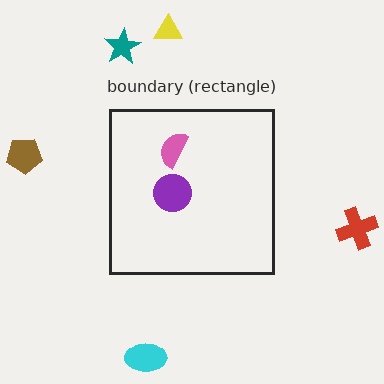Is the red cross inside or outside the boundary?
Outside.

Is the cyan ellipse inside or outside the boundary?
Outside.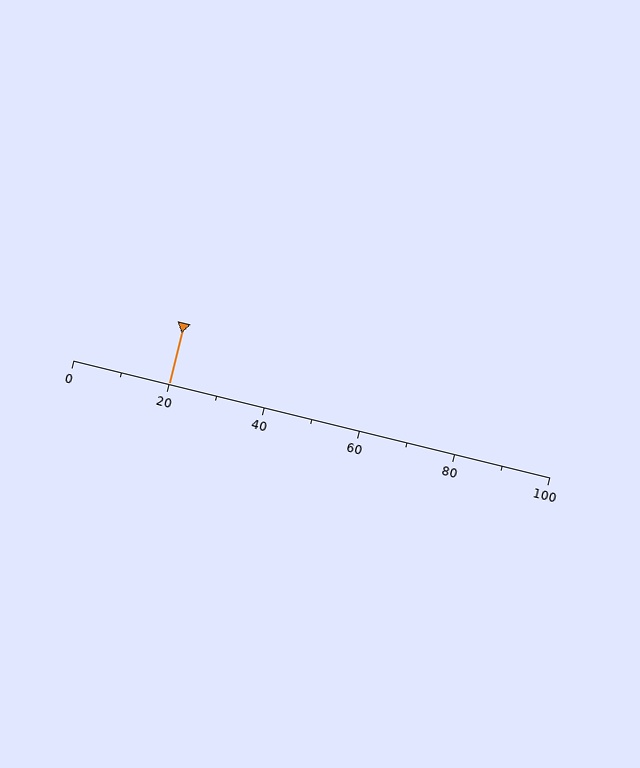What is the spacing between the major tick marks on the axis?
The major ticks are spaced 20 apart.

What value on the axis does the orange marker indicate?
The marker indicates approximately 20.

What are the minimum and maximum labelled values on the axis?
The axis runs from 0 to 100.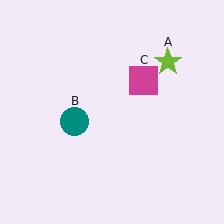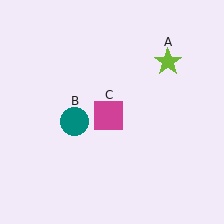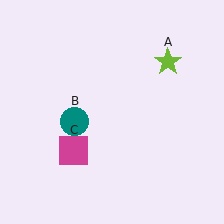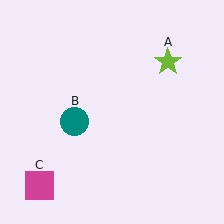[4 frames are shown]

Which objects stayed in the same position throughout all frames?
Lime star (object A) and teal circle (object B) remained stationary.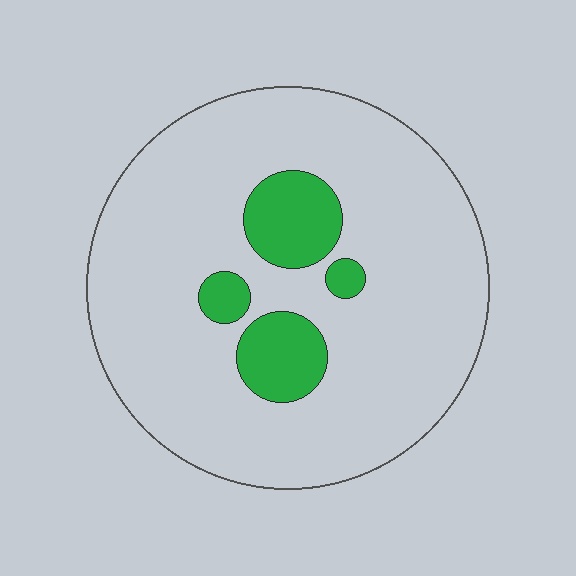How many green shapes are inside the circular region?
4.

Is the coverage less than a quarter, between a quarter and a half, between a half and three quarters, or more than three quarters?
Less than a quarter.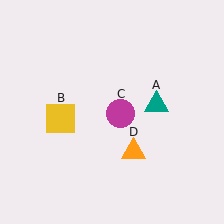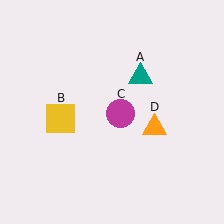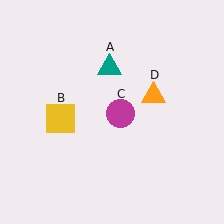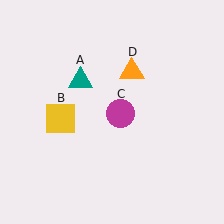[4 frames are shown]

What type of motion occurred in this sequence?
The teal triangle (object A), orange triangle (object D) rotated counterclockwise around the center of the scene.